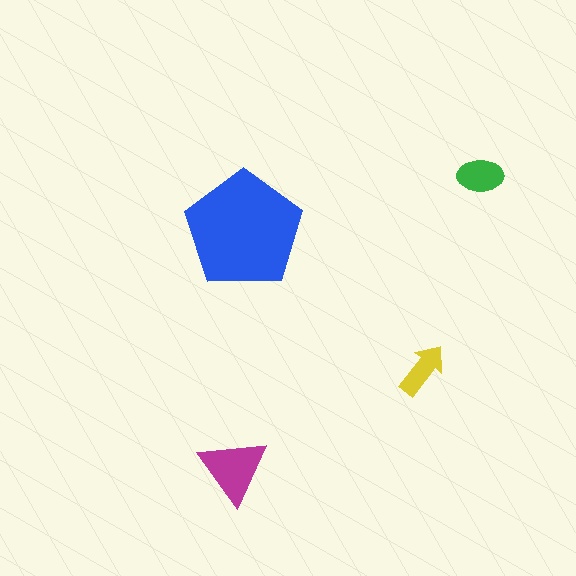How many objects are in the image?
There are 4 objects in the image.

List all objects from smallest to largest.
The yellow arrow, the green ellipse, the magenta triangle, the blue pentagon.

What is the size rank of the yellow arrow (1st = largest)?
4th.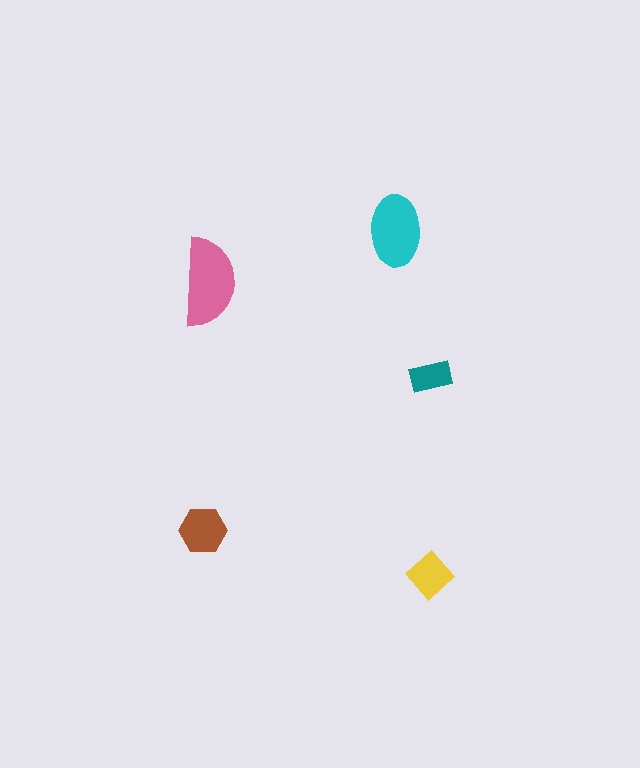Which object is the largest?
The pink semicircle.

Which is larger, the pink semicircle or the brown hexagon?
The pink semicircle.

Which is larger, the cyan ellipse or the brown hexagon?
The cyan ellipse.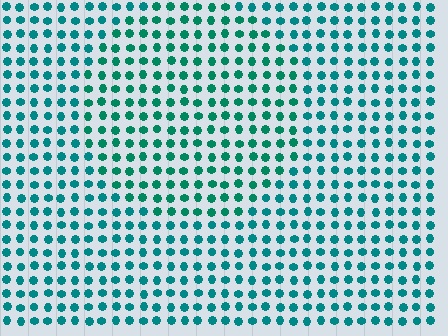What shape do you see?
I see a circle.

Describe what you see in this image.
The image is filled with small teal elements in a uniform arrangement. A circle-shaped region is visible where the elements are tinted to a slightly different hue, forming a subtle color boundary.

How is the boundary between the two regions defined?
The boundary is defined purely by a slight shift in hue (about 17 degrees). Spacing, size, and orientation are identical on both sides.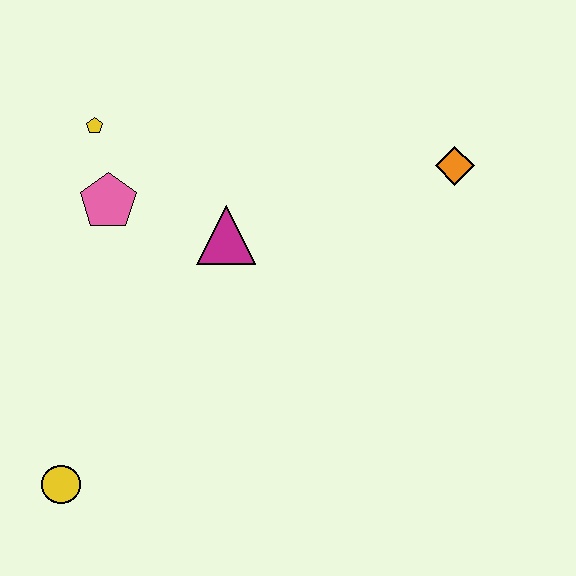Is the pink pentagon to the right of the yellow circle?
Yes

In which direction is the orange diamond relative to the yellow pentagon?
The orange diamond is to the right of the yellow pentagon.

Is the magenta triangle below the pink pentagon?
Yes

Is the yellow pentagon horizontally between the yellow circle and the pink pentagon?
Yes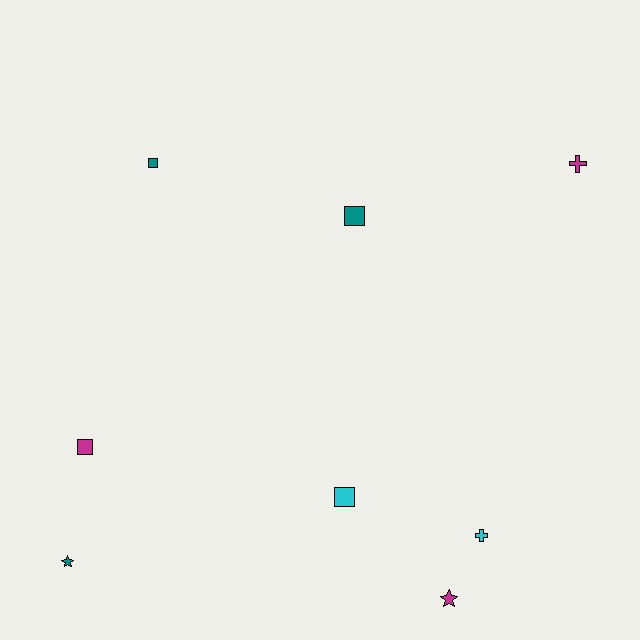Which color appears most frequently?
Teal, with 3 objects.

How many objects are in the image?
There are 8 objects.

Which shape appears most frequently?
Square, with 4 objects.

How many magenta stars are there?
There is 1 magenta star.